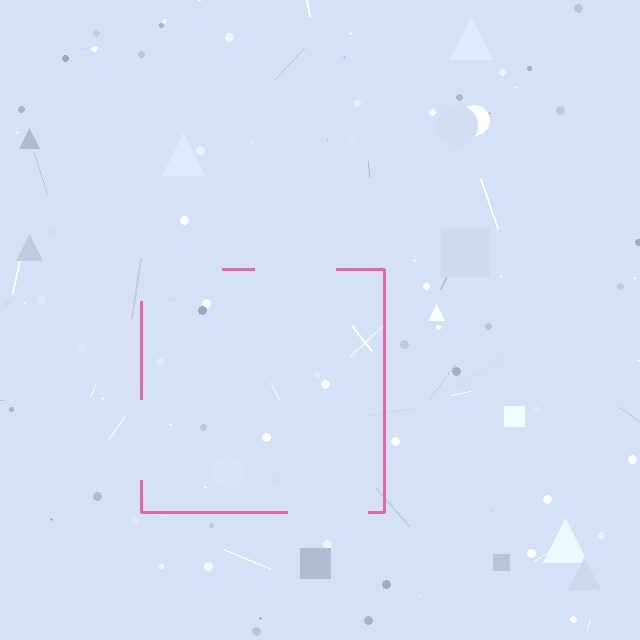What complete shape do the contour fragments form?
The contour fragments form a square.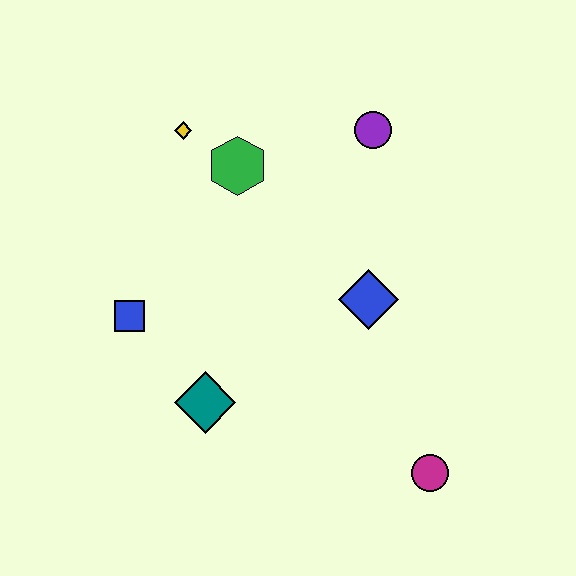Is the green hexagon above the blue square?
Yes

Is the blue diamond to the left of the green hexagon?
No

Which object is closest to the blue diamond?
The purple circle is closest to the blue diamond.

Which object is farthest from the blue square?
The magenta circle is farthest from the blue square.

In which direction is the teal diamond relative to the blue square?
The teal diamond is below the blue square.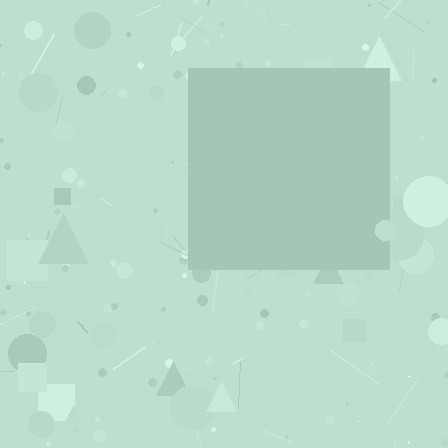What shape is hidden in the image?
A square is hidden in the image.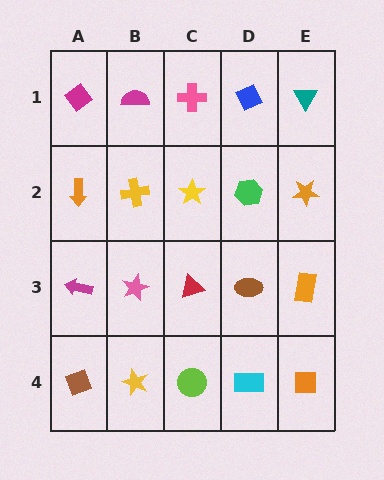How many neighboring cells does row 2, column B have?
4.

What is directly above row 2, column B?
A magenta semicircle.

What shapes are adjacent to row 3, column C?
A yellow star (row 2, column C), a lime circle (row 4, column C), a pink star (row 3, column B), a brown ellipse (row 3, column D).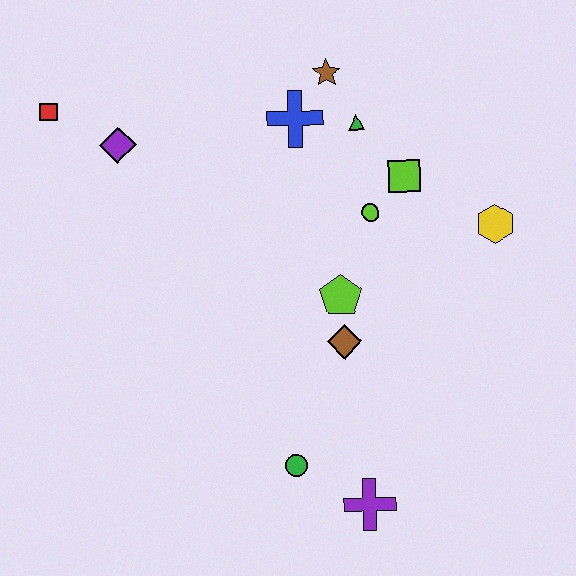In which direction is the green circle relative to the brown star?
The green circle is below the brown star.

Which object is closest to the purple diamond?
The red square is closest to the purple diamond.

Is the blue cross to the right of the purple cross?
No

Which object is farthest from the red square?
The purple cross is farthest from the red square.